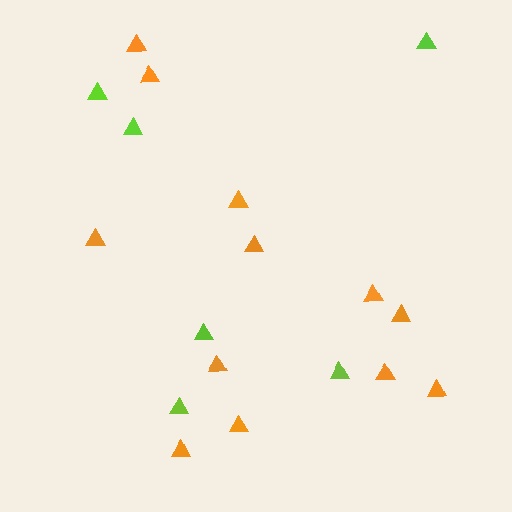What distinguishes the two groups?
There are 2 groups: one group of lime triangles (6) and one group of orange triangles (12).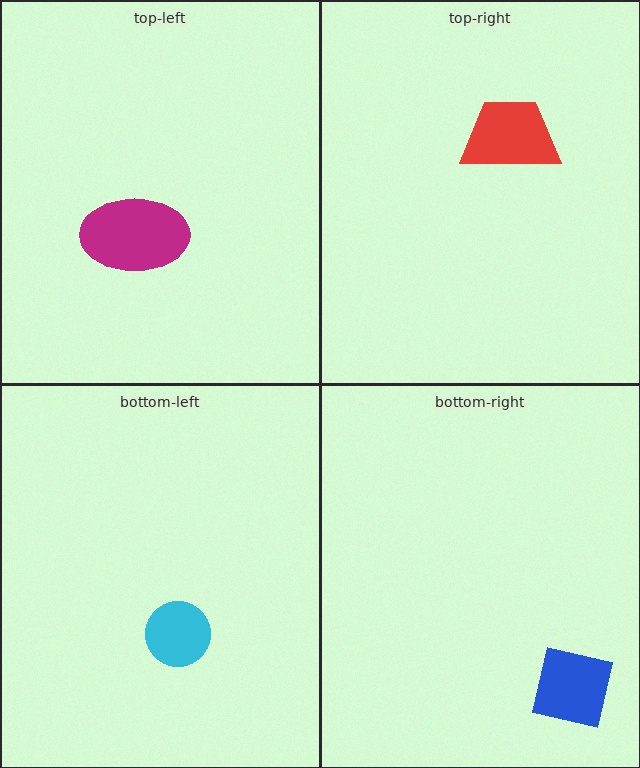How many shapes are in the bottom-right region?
1.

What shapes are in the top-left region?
The magenta ellipse.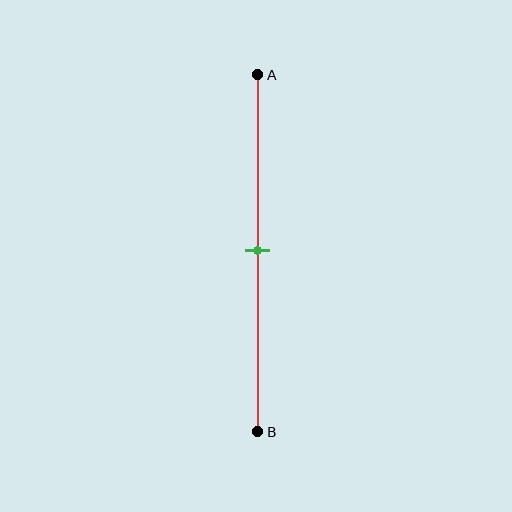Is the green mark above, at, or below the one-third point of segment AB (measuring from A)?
The green mark is below the one-third point of segment AB.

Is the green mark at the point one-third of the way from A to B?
No, the mark is at about 50% from A, not at the 33% one-third point.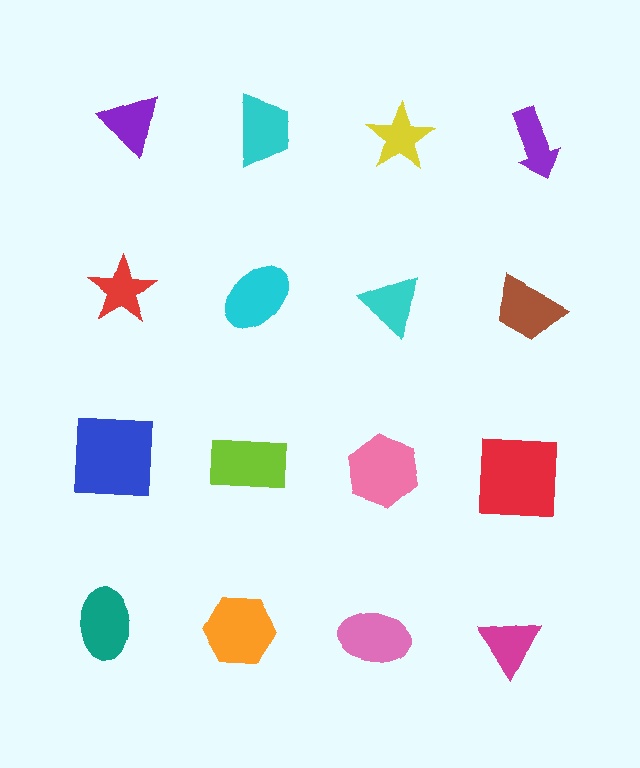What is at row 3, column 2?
A lime rectangle.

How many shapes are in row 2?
4 shapes.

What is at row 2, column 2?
A cyan ellipse.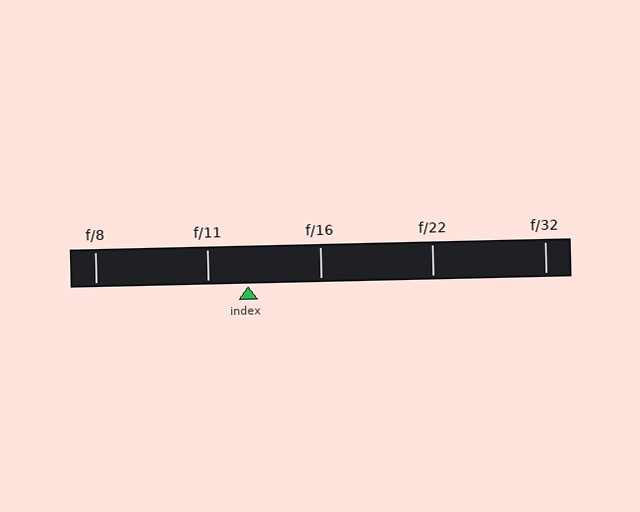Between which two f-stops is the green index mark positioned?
The index mark is between f/11 and f/16.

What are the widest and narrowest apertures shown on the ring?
The widest aperture shown is f/8 and the narrowest is f/32.